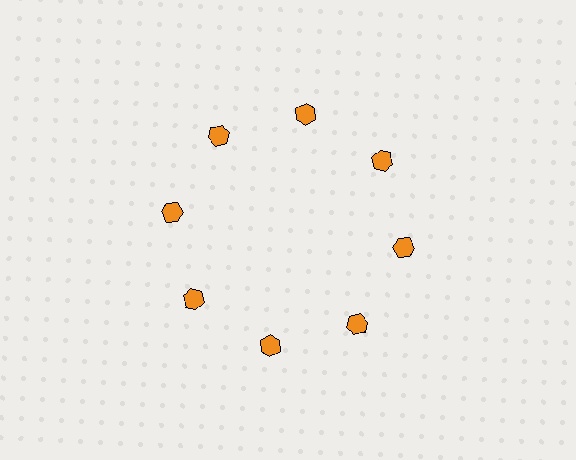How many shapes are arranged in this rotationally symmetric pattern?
There are 8 shapes, arranged in 8 groups of 1.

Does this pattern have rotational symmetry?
Yes, this pattern has 8-fold rotational symmetry. It looks the same after rotating 45 degrees around the center.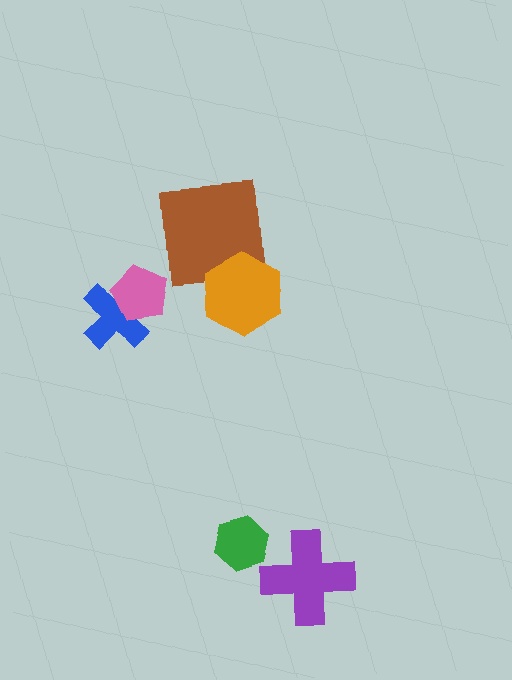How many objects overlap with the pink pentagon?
1 object overlaps with the pink pentagon.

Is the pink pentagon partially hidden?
No, no other shape covers it.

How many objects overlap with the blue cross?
1 object overlaps with the blue cross.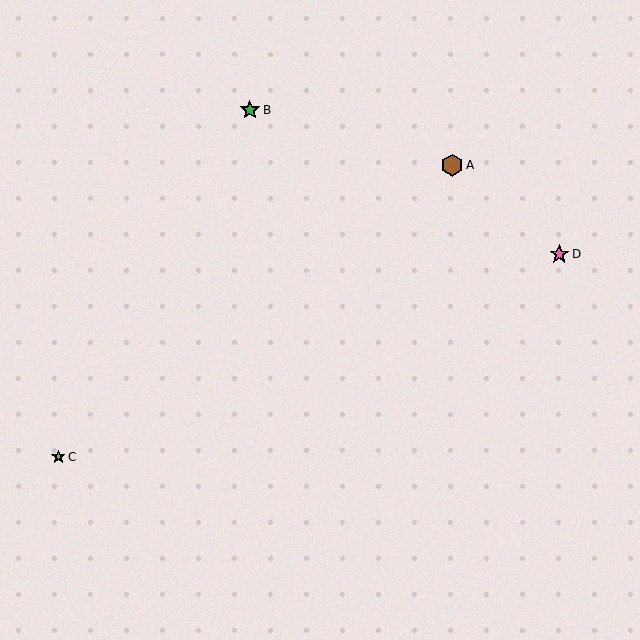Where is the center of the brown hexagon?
The center of the brown hexagon is at (452, 165).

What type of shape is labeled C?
Shape C is a lime star.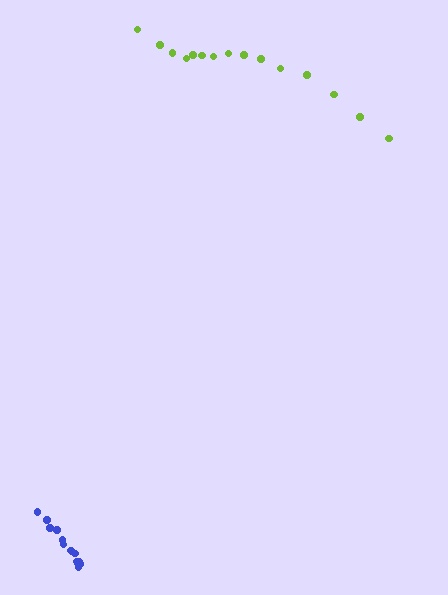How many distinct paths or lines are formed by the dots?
There are 2 distinct paths.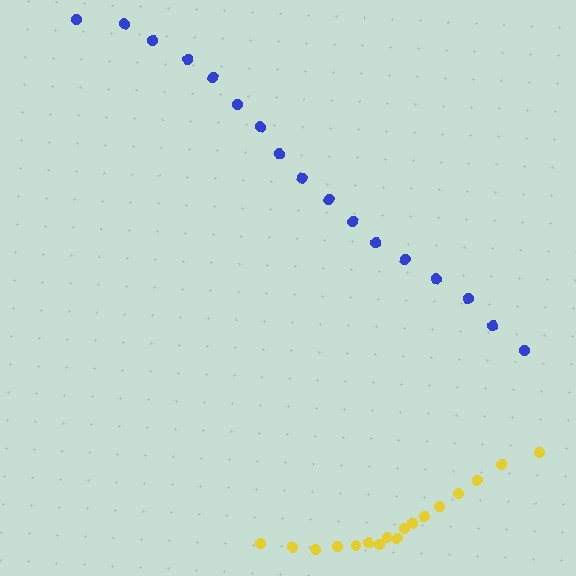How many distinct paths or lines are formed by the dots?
There are 2 distinct paths.